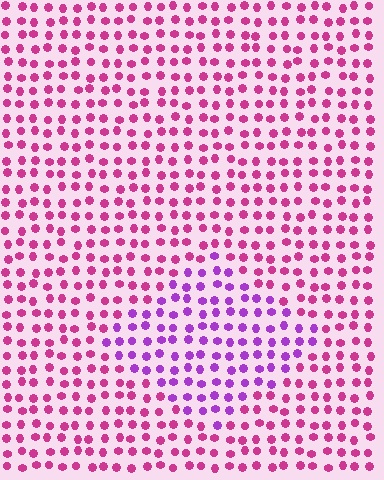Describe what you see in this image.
The image is filled with small magenta elements in a uniform arrangement. A diamond-shaped region is visible where the elements are tinted to a slightly different hue, forming a subtle color boundary.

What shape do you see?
I see a diamond.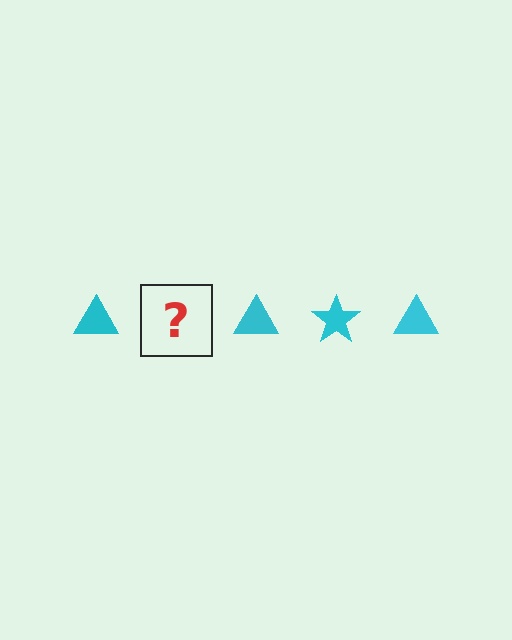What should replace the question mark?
The question mark should be replaced with a cyan star.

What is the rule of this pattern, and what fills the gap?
The rule is that the pattern cycles through triangle, star shapes in cyan. The gap should be filled with a cyan star.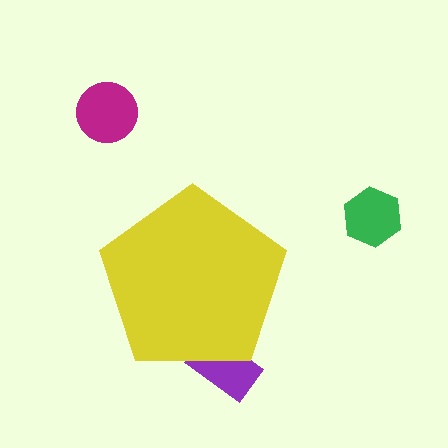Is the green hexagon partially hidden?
No, the green hexagon is fully visible.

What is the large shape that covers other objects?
A yellow pentagon.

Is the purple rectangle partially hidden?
Yes, the purple rectangle is partially hidden behind the yellow pentagon.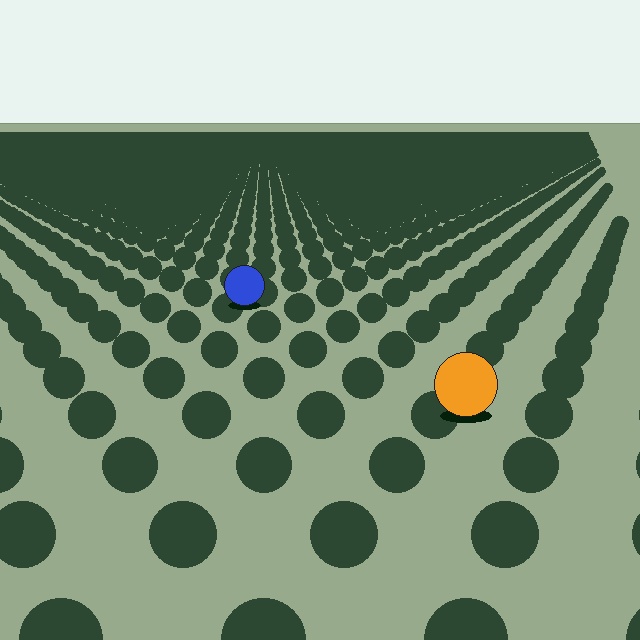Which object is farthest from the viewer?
The blue circle is farthest from the viewer. It appears smaller and the ground texture around it is denser.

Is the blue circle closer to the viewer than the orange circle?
No. The orange circle is closer — you can tell from the texture gradient: the ground texture is coarser near it.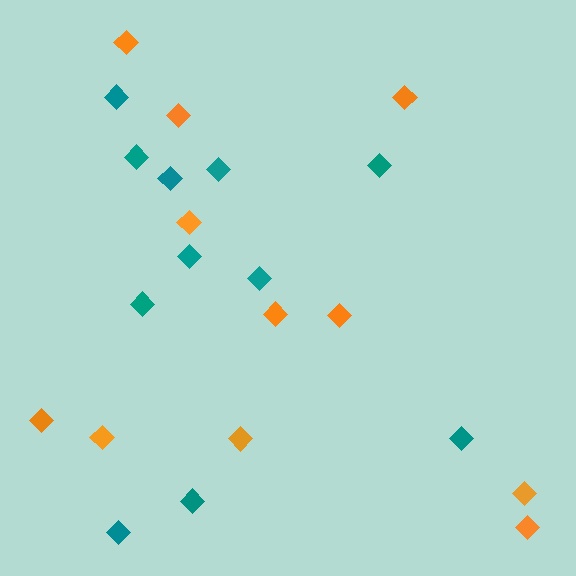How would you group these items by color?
There are 2 groups: one group of teal diamonds (11) and one group of orange diamonds (11).